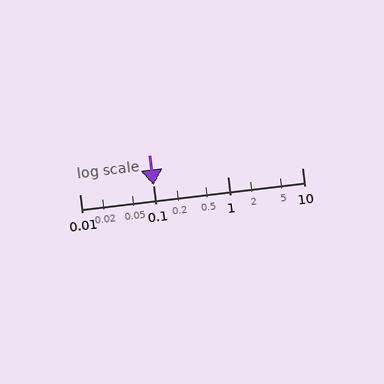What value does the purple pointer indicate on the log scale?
The pointer indicates approximately 0.1.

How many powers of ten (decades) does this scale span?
The scale spans 3 decades, from 0.01 to 10.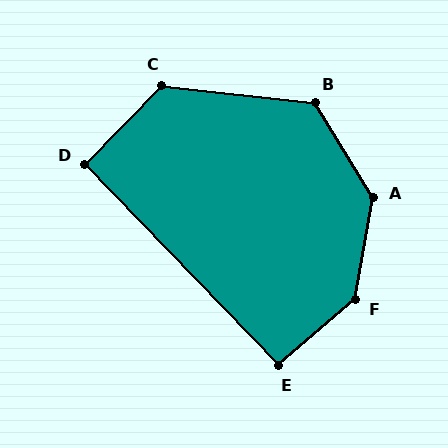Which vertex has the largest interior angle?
F, at approximately 141 degrees.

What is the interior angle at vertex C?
Approximately 128 degrees (obtuse).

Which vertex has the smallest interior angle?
D, at approximately 92 degrees.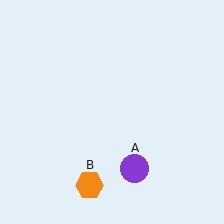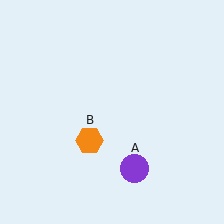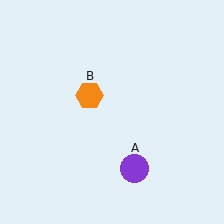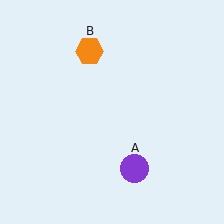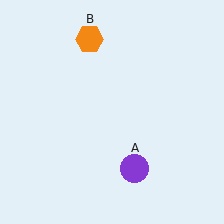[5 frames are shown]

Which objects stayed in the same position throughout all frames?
Purple circle (object A) remained stationary.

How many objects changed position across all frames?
1 object changed position: orange hexagon (object B).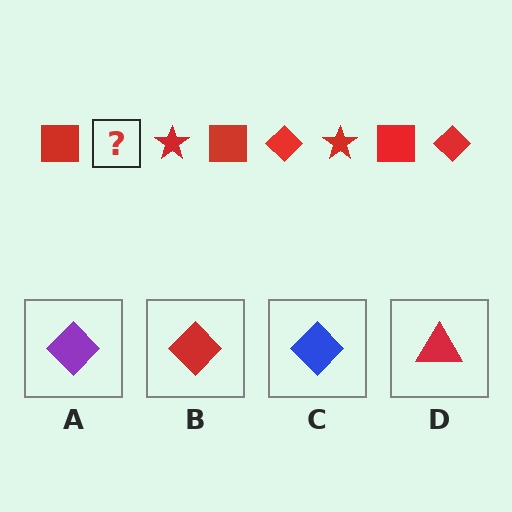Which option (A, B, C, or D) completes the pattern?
B.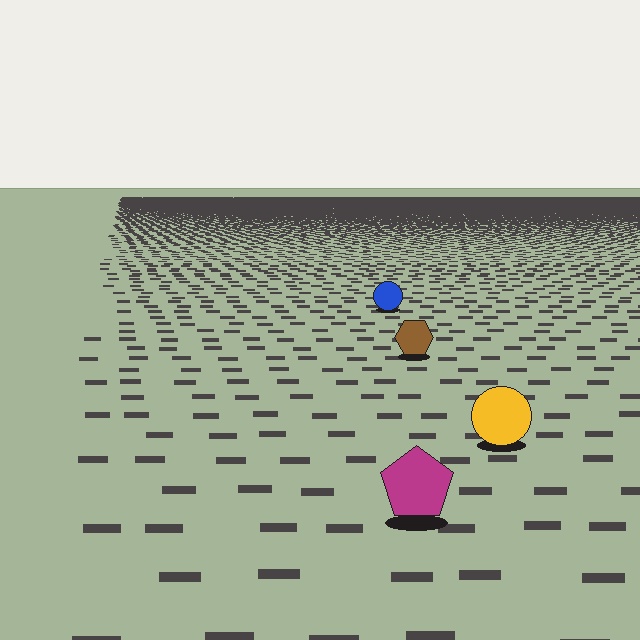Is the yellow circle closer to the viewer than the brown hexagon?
Yes. The yellow circle is closer — you can tell from the texture gradient: the ground texture is coarser near it.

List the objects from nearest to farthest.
From nearest to farthest: the magenta pentagon, the yellow circle, the brown hexagon, the blue circle.